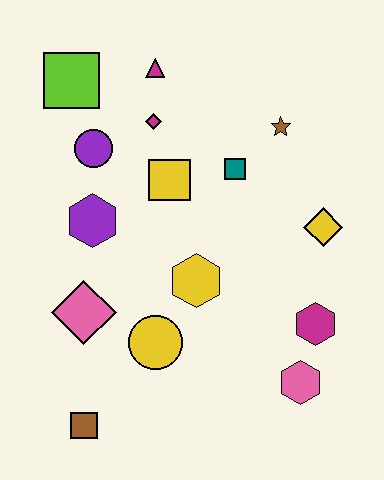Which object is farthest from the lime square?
The pink hexagon is farthest from the lime square.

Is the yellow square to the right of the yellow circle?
Yes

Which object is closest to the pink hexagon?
The magenta hexagon is closest to the pink hexagon.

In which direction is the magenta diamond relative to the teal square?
The magenta diamond is to the left of the teal square.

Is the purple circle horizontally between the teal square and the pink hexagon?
No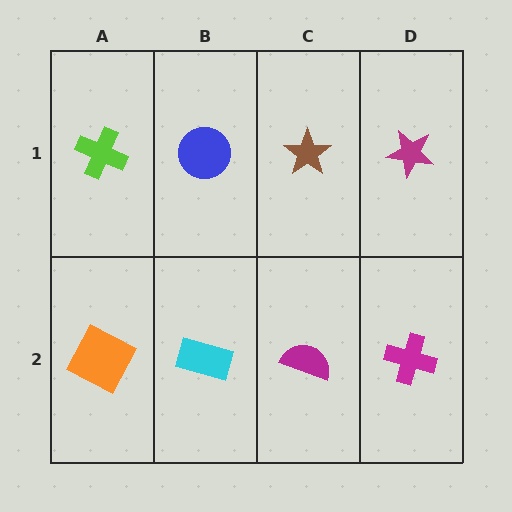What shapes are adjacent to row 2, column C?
A brown star (row 1, column C), a cyan rectangle (row 2, column B), a magenta cross (row 2, column D).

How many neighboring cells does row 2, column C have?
3.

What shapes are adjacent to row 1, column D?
A magenta cross (row 2, column D), a brown star (row 1, column C).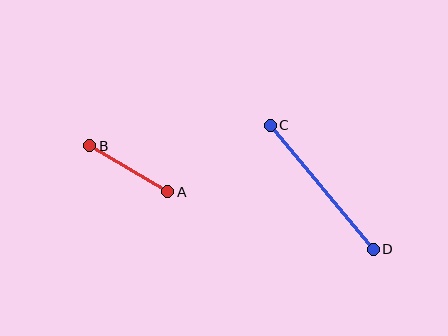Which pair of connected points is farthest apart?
Points C and D are farthest apart.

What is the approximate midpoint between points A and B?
The midpoint is at approximately (129, 169) pixels.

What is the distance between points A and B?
The distance is approximately 90 pixels.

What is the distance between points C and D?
The distance is approximately 161 pixels.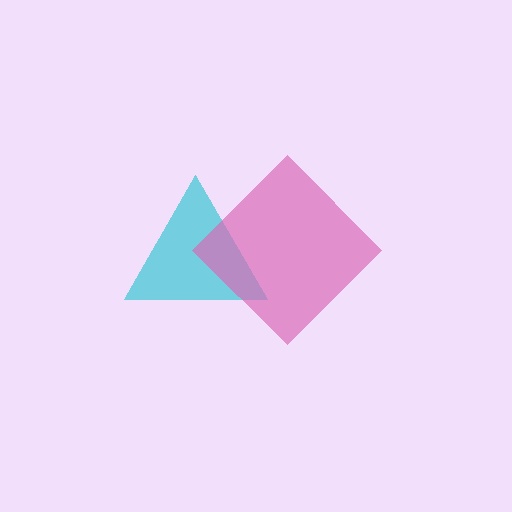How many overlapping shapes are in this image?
There are 2 overlapping shapes in the image.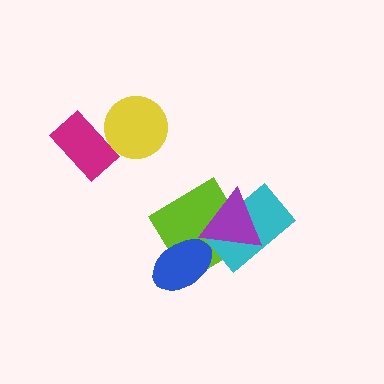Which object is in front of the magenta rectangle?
The yellow circle is in front of the magenta rectangle.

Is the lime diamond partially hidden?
Yes, it is partially covered by another shape.